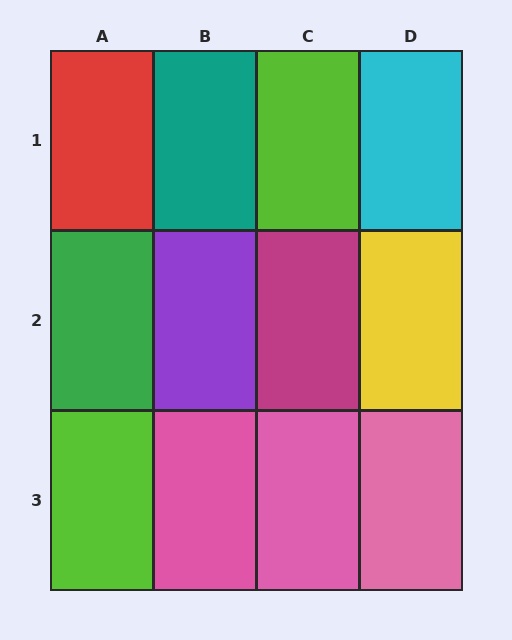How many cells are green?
1 cell is green.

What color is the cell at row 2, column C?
Magenta.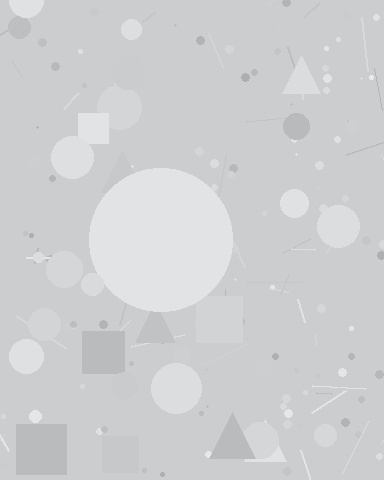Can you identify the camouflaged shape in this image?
The camouflaged shape is a circle.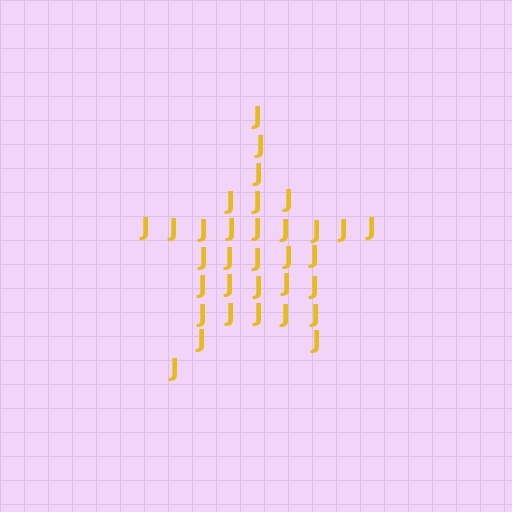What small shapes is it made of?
It is made of small letter J's.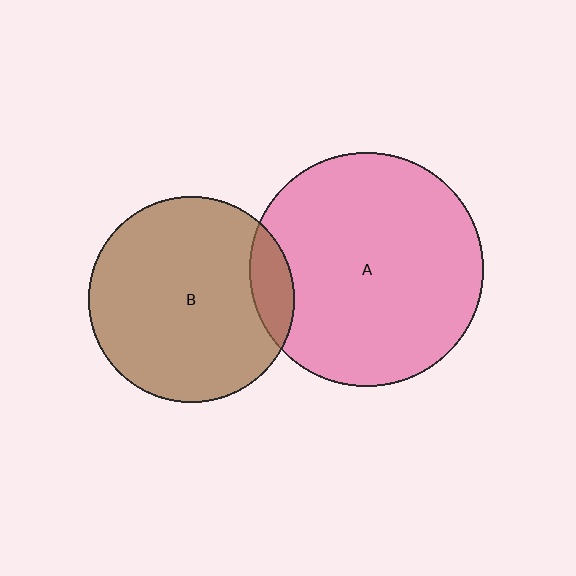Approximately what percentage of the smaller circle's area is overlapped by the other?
Approximately 10%.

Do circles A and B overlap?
Yes.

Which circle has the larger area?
Circle A (pink).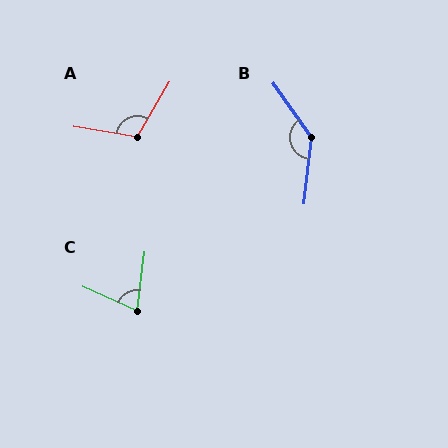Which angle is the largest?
B, at approximately 138 degrees.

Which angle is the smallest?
C, at approximately 73 degrees.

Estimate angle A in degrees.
Approximately 110 degrees.